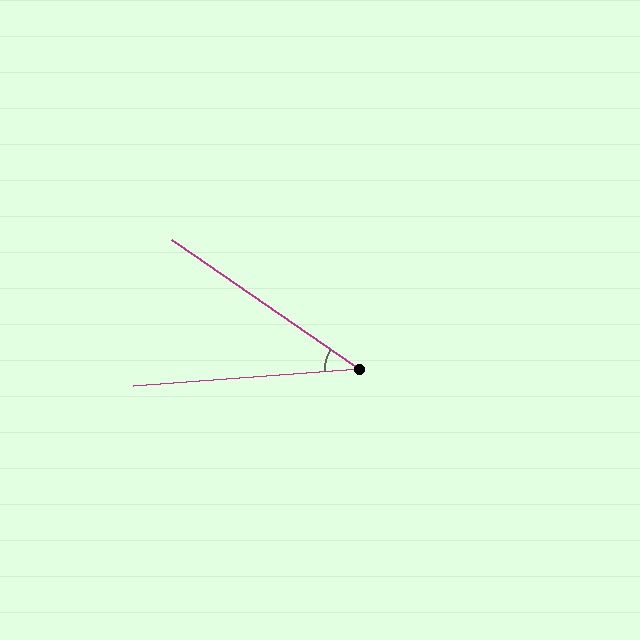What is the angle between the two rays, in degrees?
Approximately 39 degrees.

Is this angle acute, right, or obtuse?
It is acute.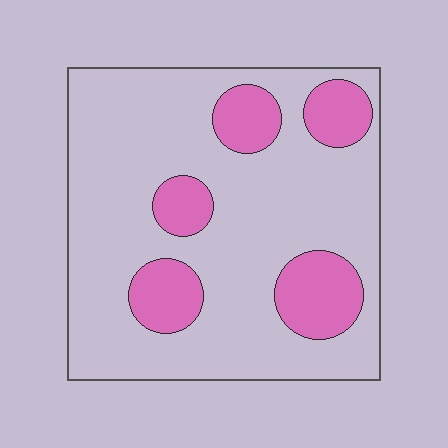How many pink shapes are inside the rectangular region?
5.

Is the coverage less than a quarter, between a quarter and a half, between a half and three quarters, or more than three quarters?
Less than a quarter.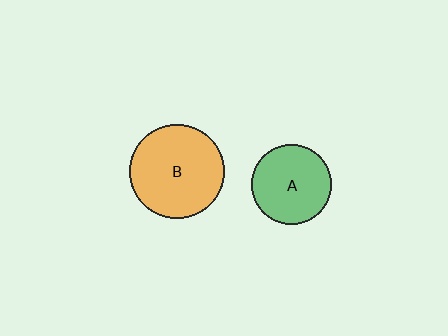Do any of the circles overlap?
No, none of the circles overlap.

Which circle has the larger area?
Circle B (orange).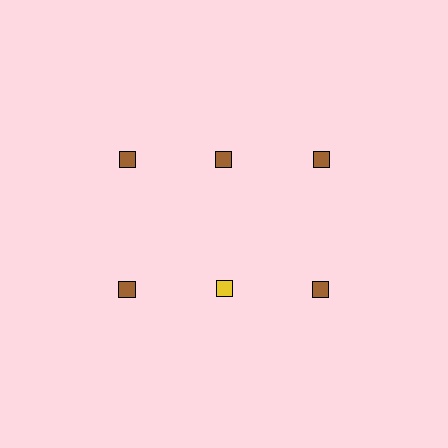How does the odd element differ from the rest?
It has a different color: yellow instead of brown.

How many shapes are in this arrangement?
There are 6 shapes arranged in a grid pattern.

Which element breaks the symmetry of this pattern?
The yellow square in the second row, second from left column breaks the symmetry. All other shapes are brown squares.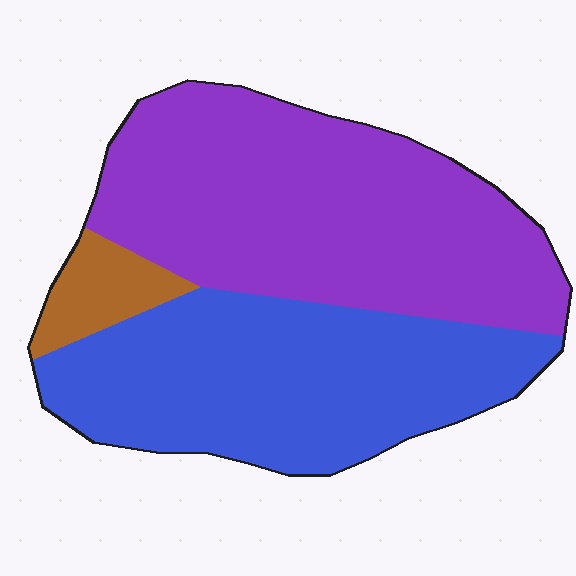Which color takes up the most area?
Purple, at roughly 50%.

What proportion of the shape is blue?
Blue takes up about two fifths (2/5) of the shape.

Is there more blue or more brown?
Blue.